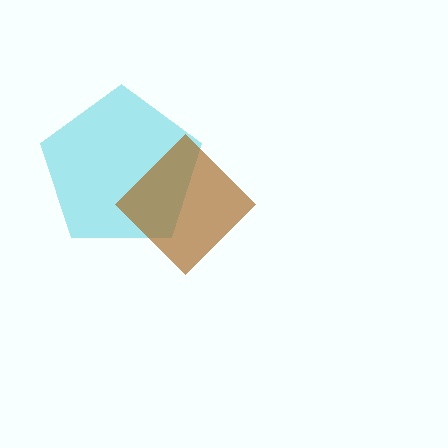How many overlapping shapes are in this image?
There are 2 overlapping shapes in the image.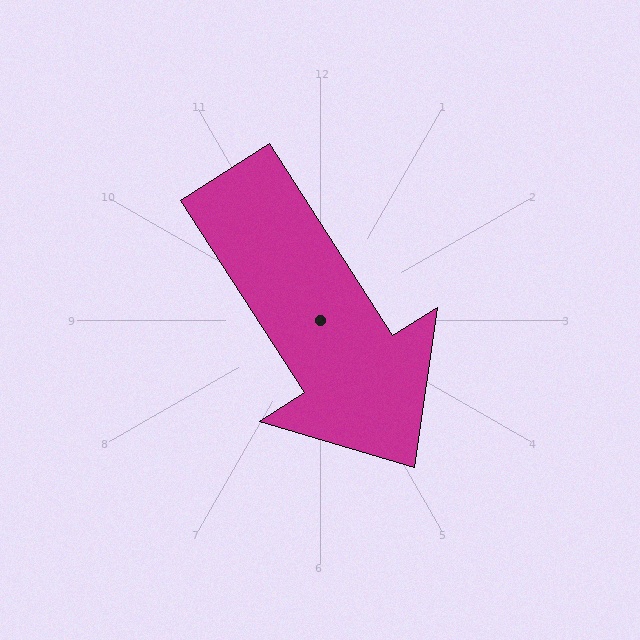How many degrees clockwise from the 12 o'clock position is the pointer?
Approximately 147 degrees.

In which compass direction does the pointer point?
Southeast.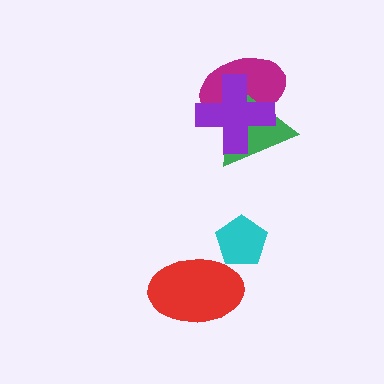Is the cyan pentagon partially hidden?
No, no other shape covers it.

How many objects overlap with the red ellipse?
1 object overlaps with the red ellipse.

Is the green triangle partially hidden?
Yes, it is partially covered by another shape.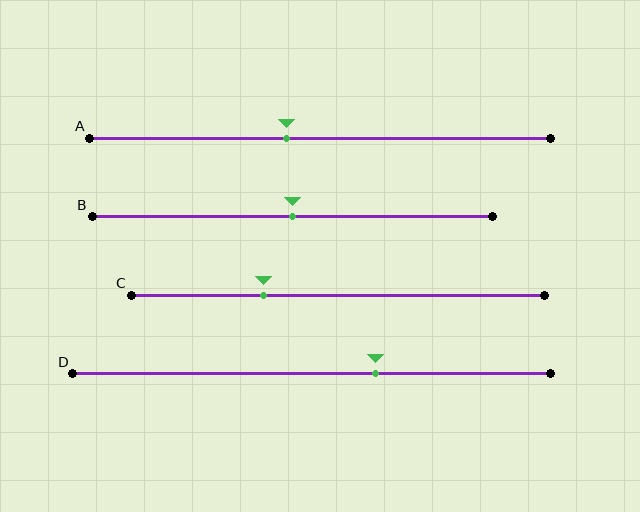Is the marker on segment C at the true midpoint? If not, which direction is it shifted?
No, the marker on segment C is shifted to the left by about 18% of the segment length.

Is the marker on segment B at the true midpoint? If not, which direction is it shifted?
Yes, the marker on segment B is at the true midpoint.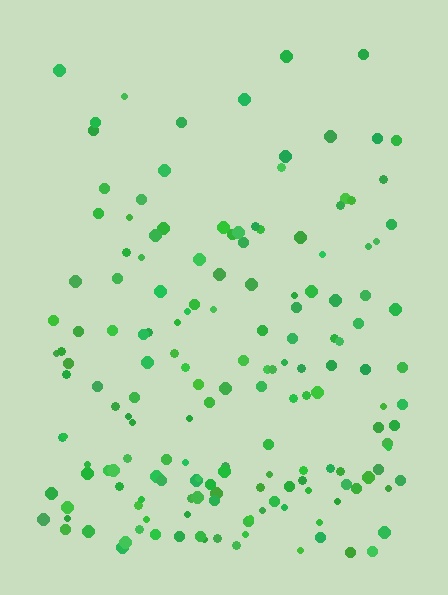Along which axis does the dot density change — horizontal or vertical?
Vertical.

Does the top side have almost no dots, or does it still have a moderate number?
Still a moderate number, just noticeably fewer than the bottom.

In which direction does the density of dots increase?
From top to bottom, with the bottom side densest.